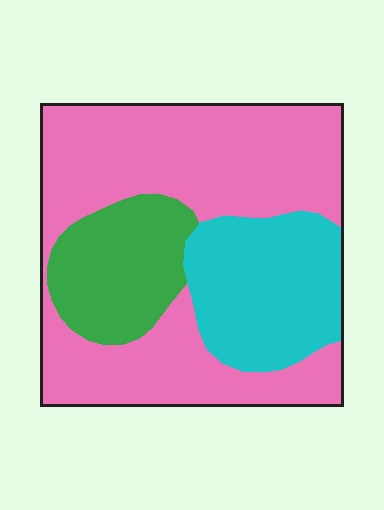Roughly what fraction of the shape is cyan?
Cyan takes up about one quarter (1/4) of the shape.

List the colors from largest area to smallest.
From largest to smallest: pink, cyan, green.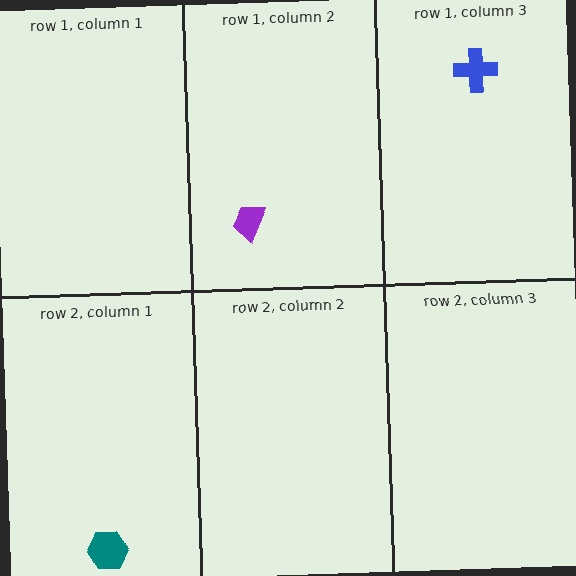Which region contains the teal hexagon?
The row 2, column 1 region.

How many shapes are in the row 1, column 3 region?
1.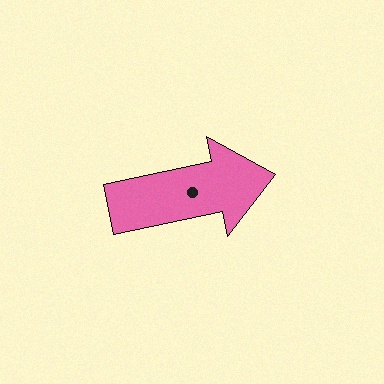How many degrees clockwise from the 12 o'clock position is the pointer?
Approximately 78 degrees.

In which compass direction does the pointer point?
East.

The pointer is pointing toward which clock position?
Roughly 3 o'clock.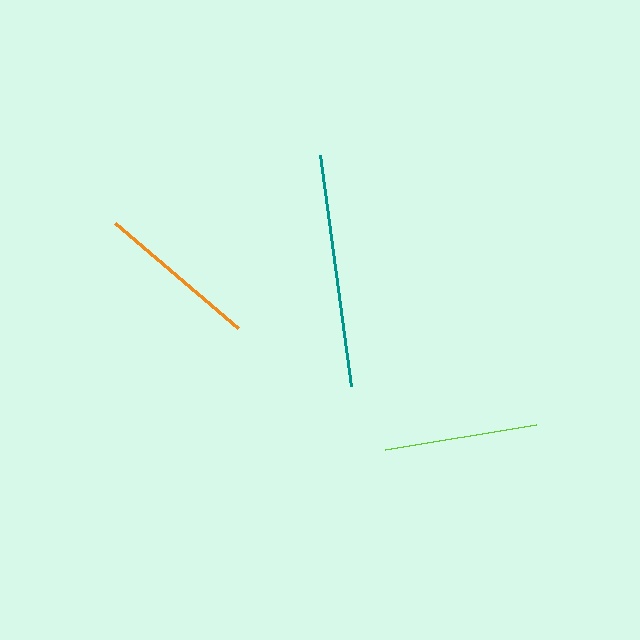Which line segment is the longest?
The teal line is the longest at approximately 233 pixels.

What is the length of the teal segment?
The teal segment is approximately 233 pixels long.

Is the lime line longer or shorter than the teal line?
The teal line is longer than the lime line.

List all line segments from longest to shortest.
From longest to shortest: teal, orange, lime.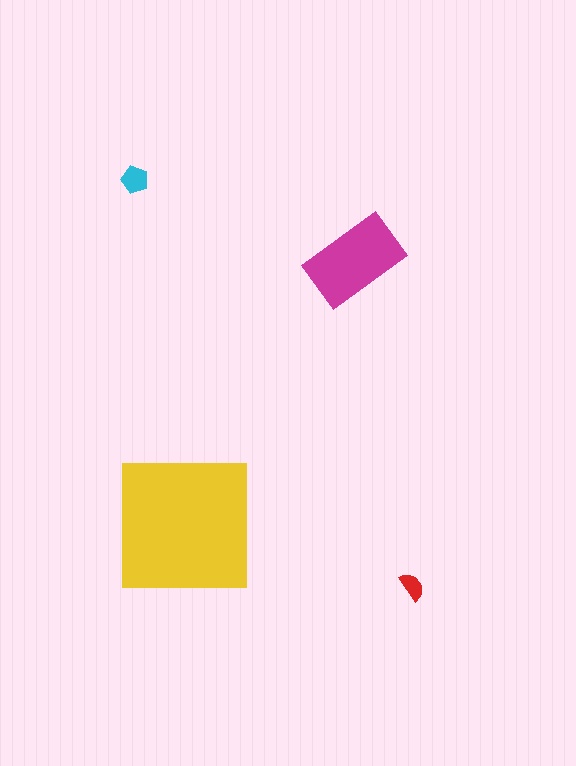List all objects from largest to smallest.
The yellow square, the magenta rectangle, the cyan pentagon, the red semicircle.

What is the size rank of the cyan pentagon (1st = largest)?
3rd.